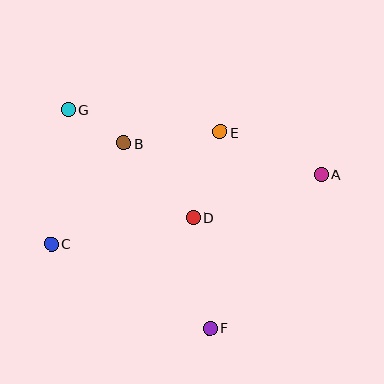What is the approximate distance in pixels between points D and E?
The distance between D and E is approximately 90 pixels.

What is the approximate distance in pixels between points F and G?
The distance between F and G is approximately 260 pixels.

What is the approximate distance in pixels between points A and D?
The distance between A and D is approximately 135 pixels.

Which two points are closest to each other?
Points B and G are closest to each other.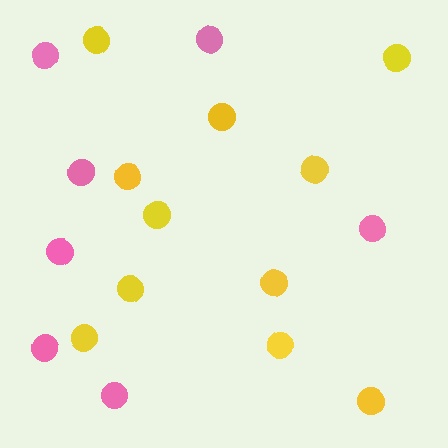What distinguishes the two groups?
There are 2 groups: one group of yellow circles (11) and one group of pink circles (7).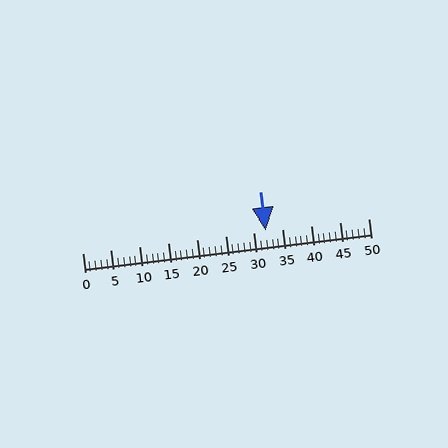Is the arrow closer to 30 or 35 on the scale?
The arrow is closer to 30.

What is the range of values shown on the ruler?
The ruler shows values from 0 to 50.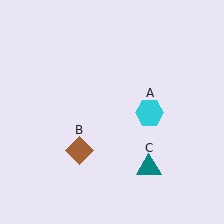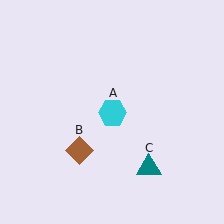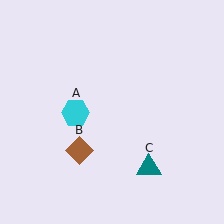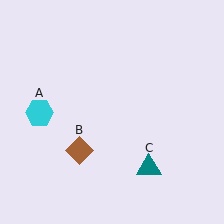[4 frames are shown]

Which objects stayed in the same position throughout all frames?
Brown diamond (object B) and teal triangle (object C) remained stationary.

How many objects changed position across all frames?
1 object changed position: cyan hexagon (object A).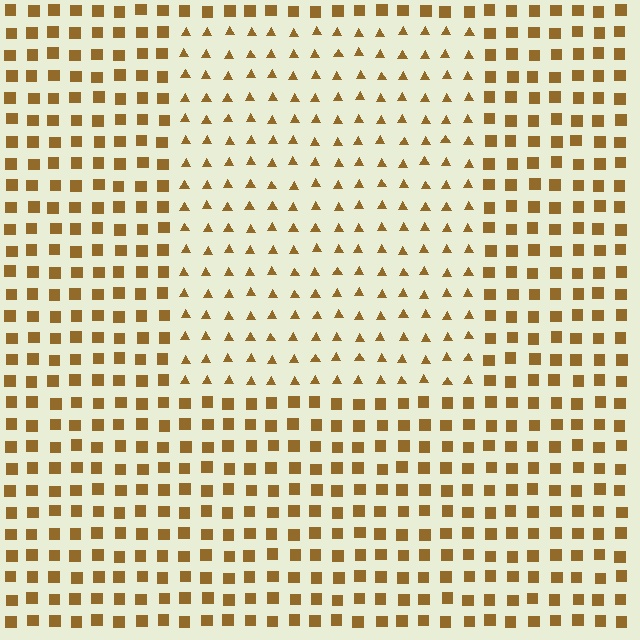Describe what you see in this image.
The image is filled with small brown elements arranged in a uniform grid. A rectangle-shaped region contains triangles, while the surrounding area contains squares. The boundary is defined purely by the change in element shape.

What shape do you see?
I see a rectangle.